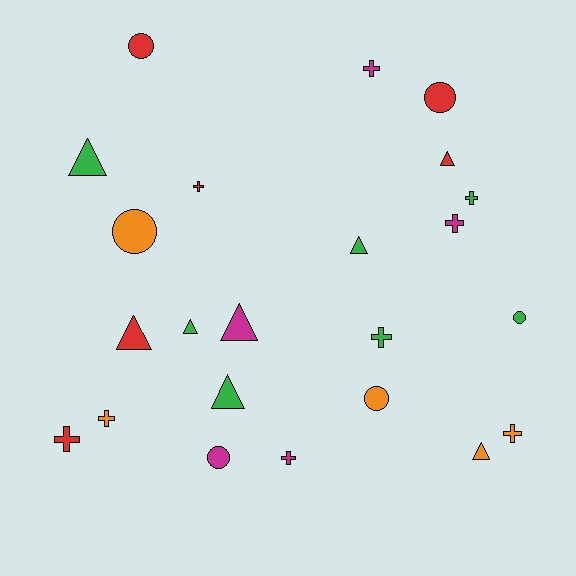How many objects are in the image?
There are 23 objects.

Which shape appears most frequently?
Cross, with 9 objects.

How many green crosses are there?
There are 2 green crosses.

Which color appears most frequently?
Green, with 7 objects.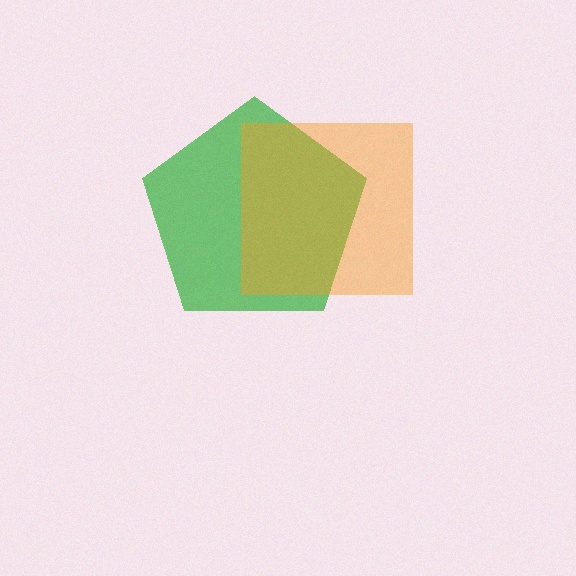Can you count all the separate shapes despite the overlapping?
Yes, there are 2 separate shapes.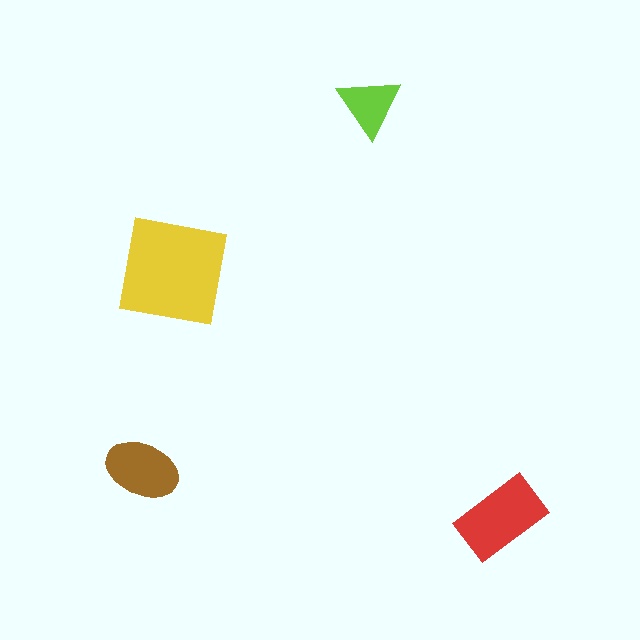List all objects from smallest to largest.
The lime triangle, the brown ellipse, the red rectangle, the yellow square.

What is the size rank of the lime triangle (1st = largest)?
4th.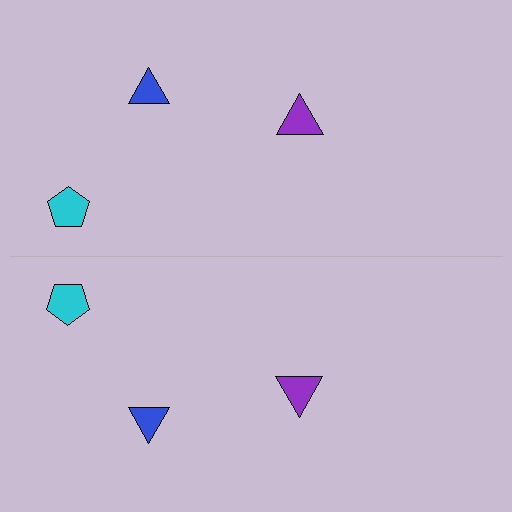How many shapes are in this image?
There are 6 shapes in this image.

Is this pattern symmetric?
Yes, this pattern has bilateral (reflection) symmetry.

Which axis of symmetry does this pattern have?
The pattern has a horizontal axis of symmetry running through the center of the image.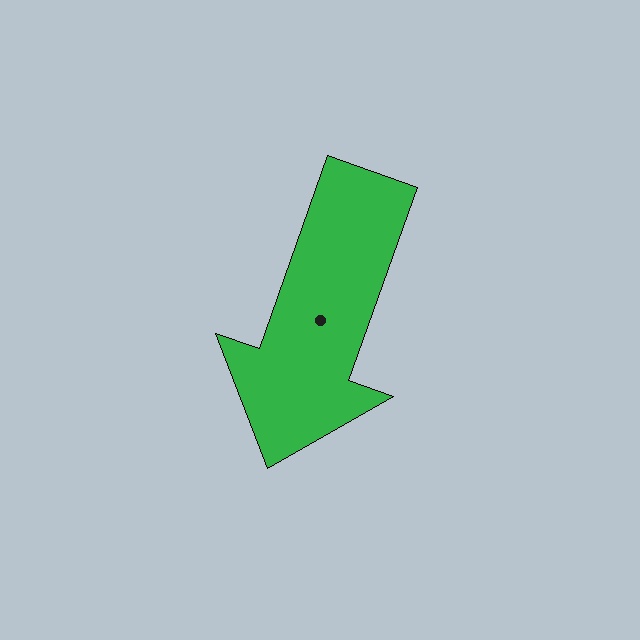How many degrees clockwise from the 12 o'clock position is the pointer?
Approximately 199 degrees.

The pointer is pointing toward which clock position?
Roughly 7 o'clock.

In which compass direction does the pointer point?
South.